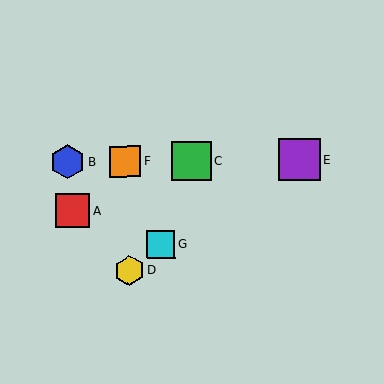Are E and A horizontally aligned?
No, E is at y≈160 and A is at y≈211.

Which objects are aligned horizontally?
Objects B, C, E, F are aligned horizontally.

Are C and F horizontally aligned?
Yes, both are at y≈161.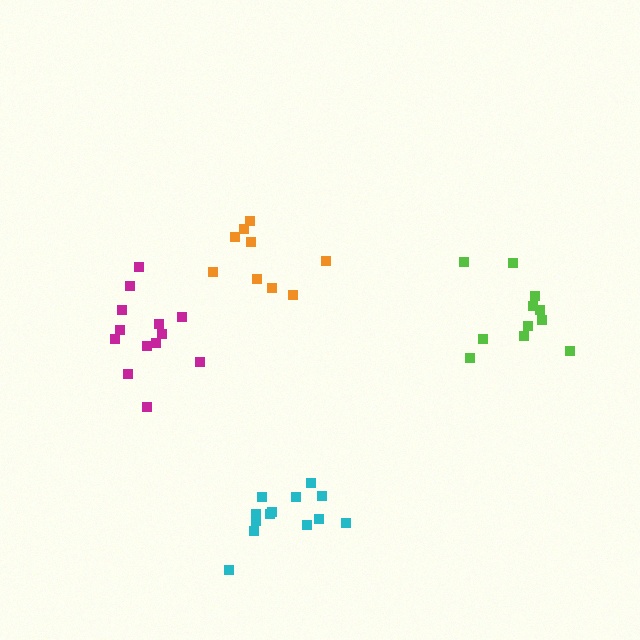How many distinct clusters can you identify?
There are 4 distinct clusters.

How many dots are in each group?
Group 1: 13 dots, Group 2: 13 dots, Group 3: 9 dots, Group 4: 11 dots (46 total).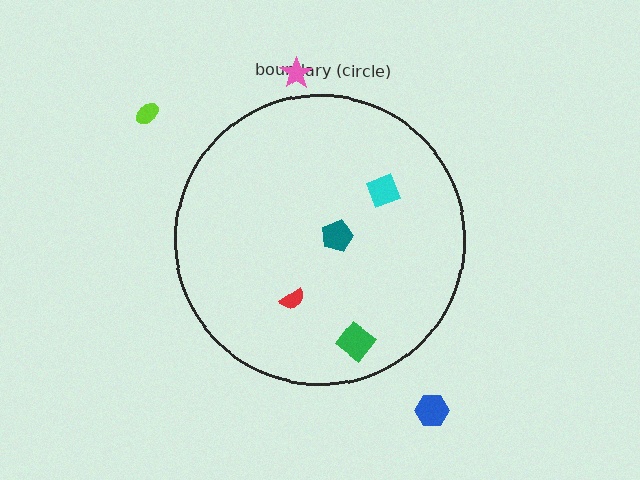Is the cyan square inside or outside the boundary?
Inside.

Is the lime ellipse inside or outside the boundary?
Outside.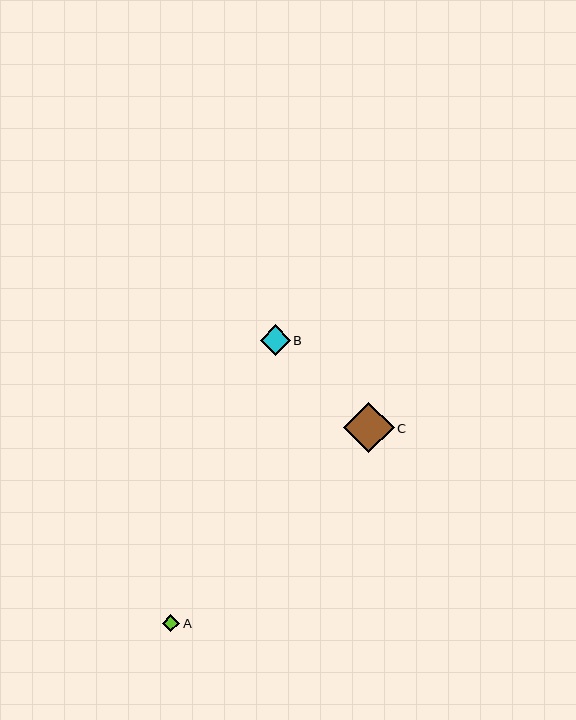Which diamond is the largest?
Diamond C is the largest with a size of approximately 50 pixels.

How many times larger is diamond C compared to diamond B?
Diamond C is approximately 1.7 times the size of diamond B.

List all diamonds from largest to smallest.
From largest to smallest: C, B, A.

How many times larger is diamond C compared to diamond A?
Diamond C is approximately 2.8 times the size of diamond A.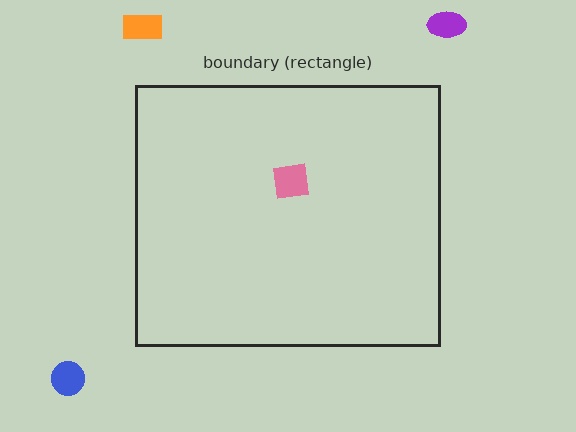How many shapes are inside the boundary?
1 inside, 3 outside.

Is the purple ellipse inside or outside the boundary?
Outside.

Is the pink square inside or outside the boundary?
Inside.